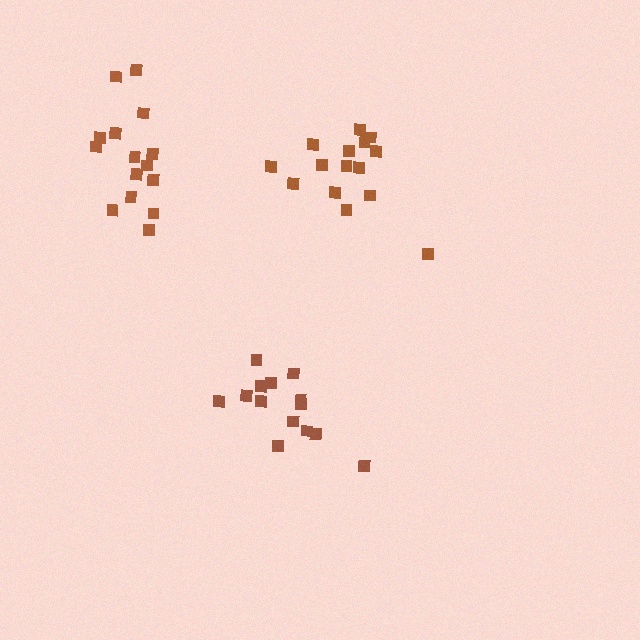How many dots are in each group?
Group 1: 14 dots, Group 2: 15 dots, Group 3: 15 dots (44 total).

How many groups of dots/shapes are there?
There are 3 groups.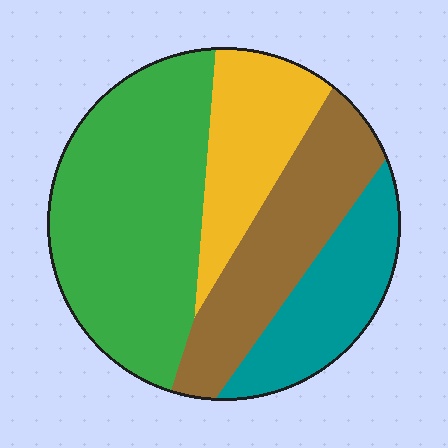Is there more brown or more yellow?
Brown.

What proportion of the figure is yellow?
Yellow covers around 20% of the figure.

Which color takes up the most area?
Green, at roughly 40%.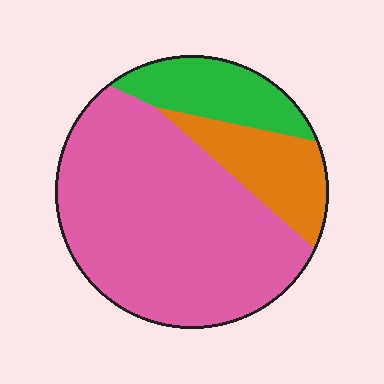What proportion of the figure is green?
Green takes up less than a quarter of the figure.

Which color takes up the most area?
Pink, at roughly 65%.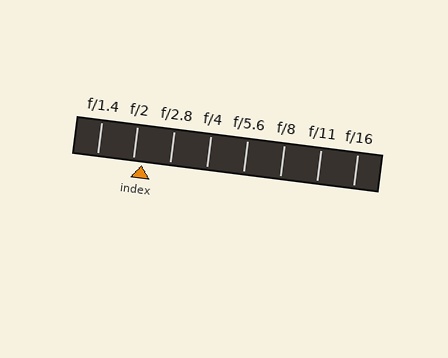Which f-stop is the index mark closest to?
The index mark is closest to f/2.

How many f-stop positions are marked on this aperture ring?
There are 8 f-stop positions marked.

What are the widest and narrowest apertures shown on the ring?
The widest aperture shown is f/1.4 and the narrowest is f/16.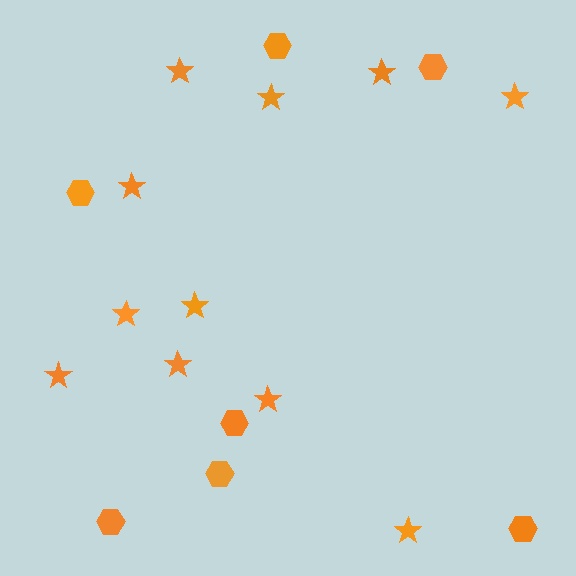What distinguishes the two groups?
There are 2 groups: one group of stars (11) and one group of hexagons (7).